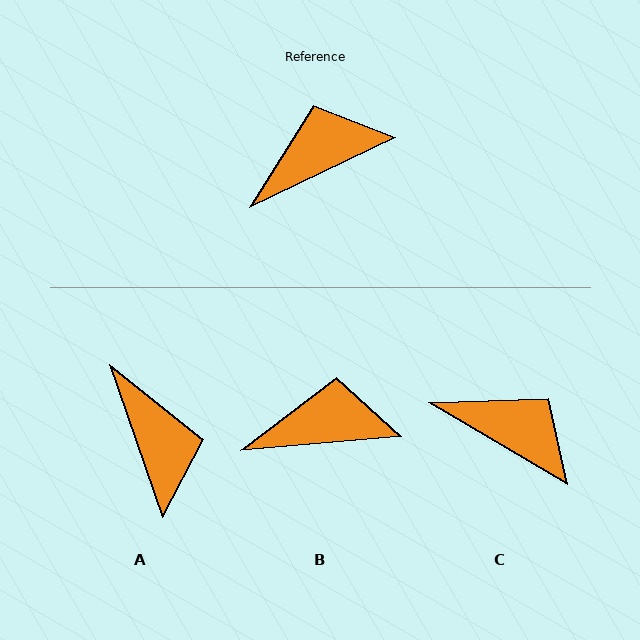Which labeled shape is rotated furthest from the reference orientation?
A, about 97 degrees away.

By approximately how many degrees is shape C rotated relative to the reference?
Approximately 56 degrees clockwise.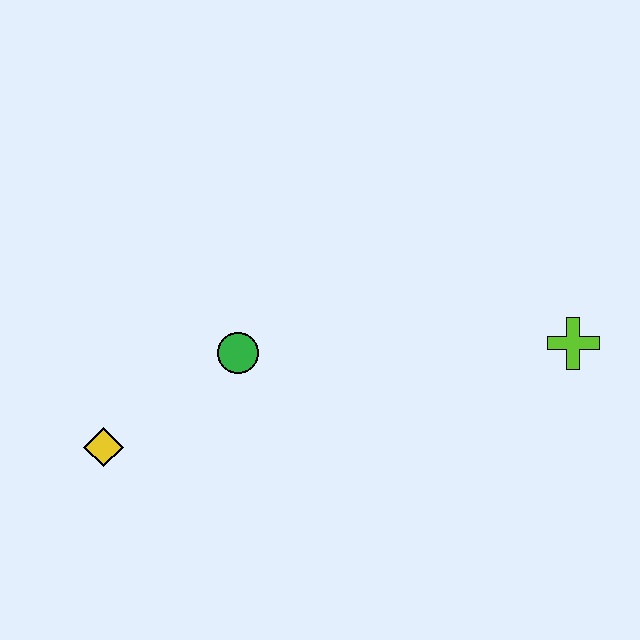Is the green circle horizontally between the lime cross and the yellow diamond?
Yes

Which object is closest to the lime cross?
The green circle is closest to the lime cross.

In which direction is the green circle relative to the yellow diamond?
The green circle is to the right of the yellow diamond.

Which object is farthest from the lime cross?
The yellow diamond is farthest from the lime cross.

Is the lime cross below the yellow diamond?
No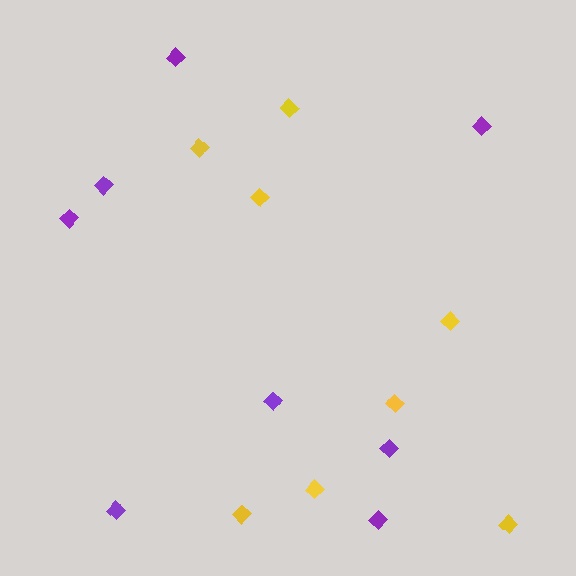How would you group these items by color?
There are 2 groups: one group of purple diamonds (8) and one group of yellow diamonds (8).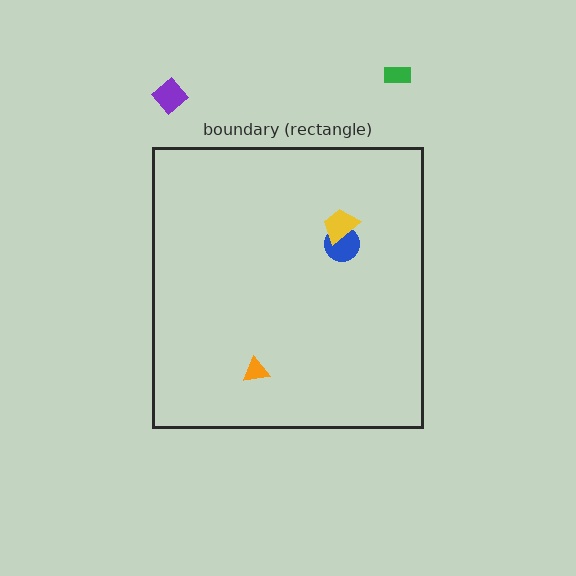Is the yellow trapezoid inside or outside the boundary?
Inside.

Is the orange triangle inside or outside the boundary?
Inside.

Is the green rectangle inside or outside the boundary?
Outside.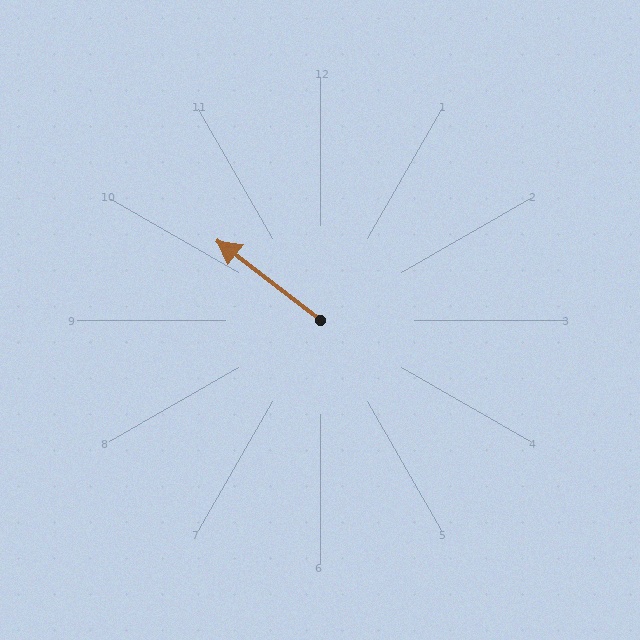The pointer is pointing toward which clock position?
Roughly 10 o'clock.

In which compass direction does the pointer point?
Northwest.